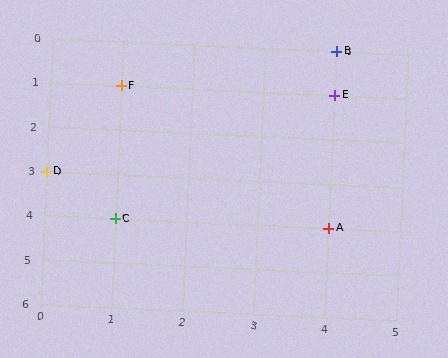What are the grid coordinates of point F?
Point F is at grid coordinates (1, 1).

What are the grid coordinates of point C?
Point C is at grid coordinates (1, 4).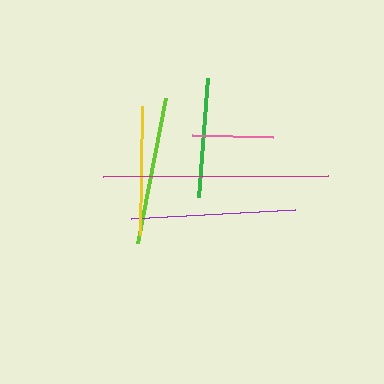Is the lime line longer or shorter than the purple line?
The purple line is longer than the lime line.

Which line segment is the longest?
The magenta line is the longest at approximately 225 pixels.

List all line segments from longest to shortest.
From longest to shortest: magenta, purple, lime, yellow, green, pink.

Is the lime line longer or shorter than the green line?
The lime line is longer than the green line.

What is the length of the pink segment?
The pink segment is approximately 81 pixels long.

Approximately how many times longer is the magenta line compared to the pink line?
The magenta line is approximately 2.8 times the length of the pink line.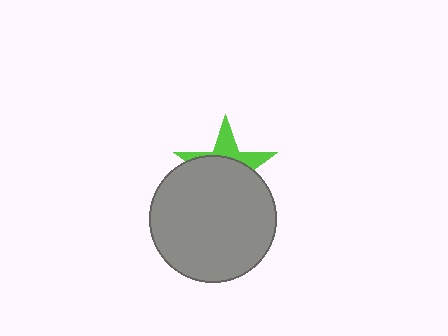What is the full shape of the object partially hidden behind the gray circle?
The partially hidden object is a lime star.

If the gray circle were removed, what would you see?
You would see the complete lime star.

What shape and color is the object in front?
The object in front is a gray circle.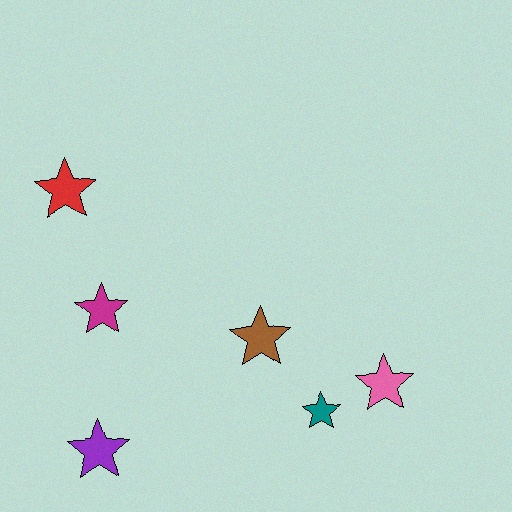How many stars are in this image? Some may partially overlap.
There are 6 stars.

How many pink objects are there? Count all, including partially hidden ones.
There is 1 pink object.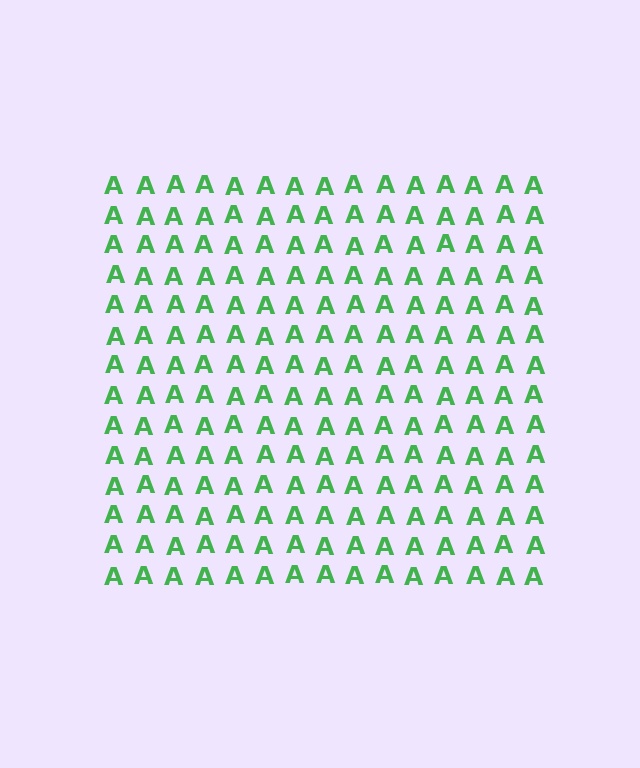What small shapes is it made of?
It is made of small letter A's.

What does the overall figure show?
The overall figure shows a square.